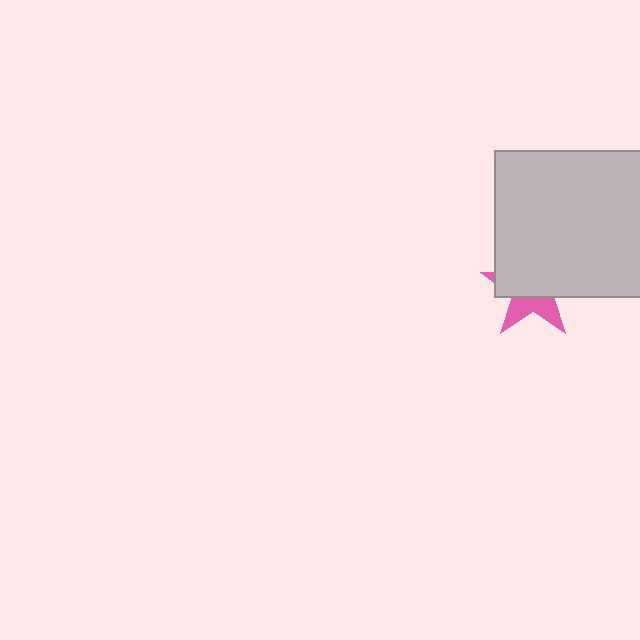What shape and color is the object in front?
The object in front is a light gray square.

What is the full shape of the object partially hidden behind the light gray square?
The partially hidden object is a pink star.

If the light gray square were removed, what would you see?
You would see the complete pink star.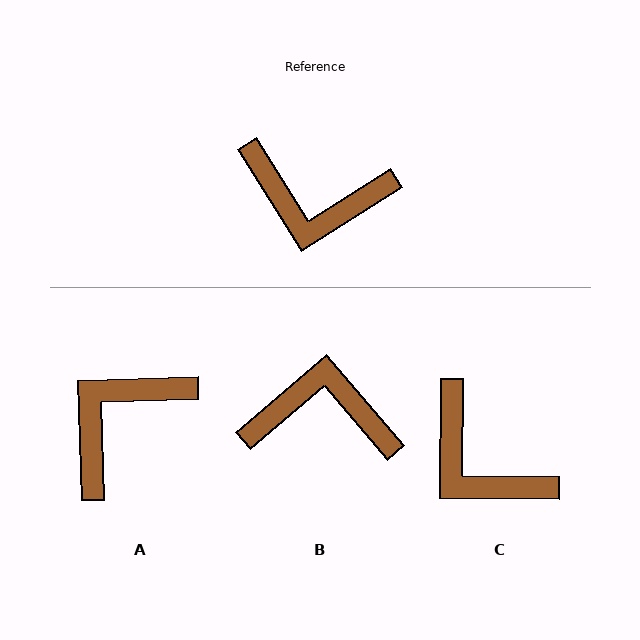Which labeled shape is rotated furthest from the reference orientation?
B, about 172 degrees away.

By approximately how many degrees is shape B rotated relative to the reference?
Approximately 172 degrees clockwise.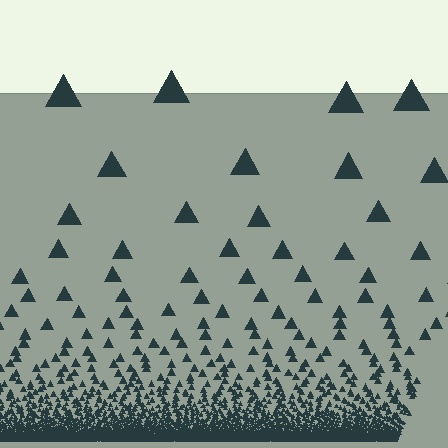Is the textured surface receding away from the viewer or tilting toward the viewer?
The surface appears to tilt toward the viewer. Texture elements get larger and sparser toward the top.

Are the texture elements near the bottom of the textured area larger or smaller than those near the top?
Smaller. The gradient is inverted — elements near the bottom are smaller and denser.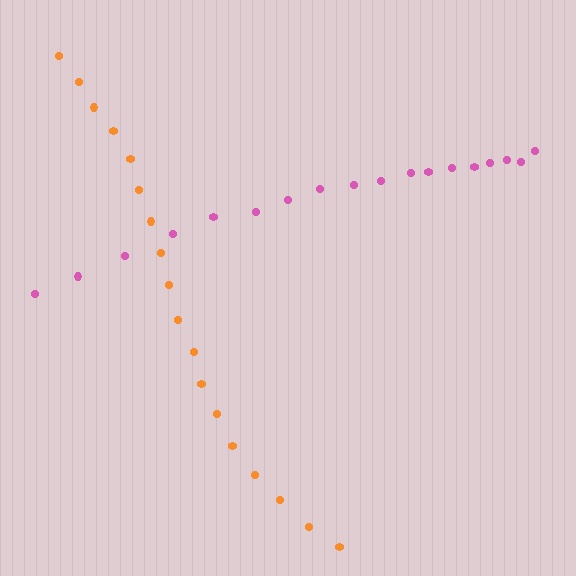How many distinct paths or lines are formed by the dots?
There are 2 distinct paths.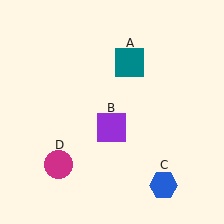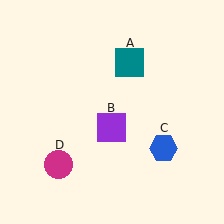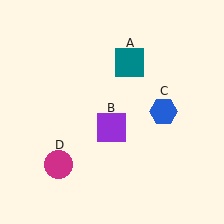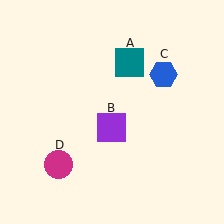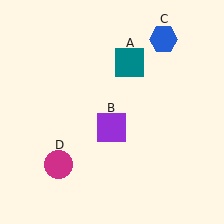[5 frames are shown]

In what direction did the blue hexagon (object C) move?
The blue hexagon (object C) moved up.